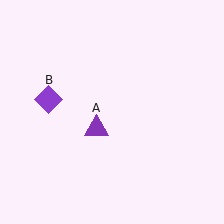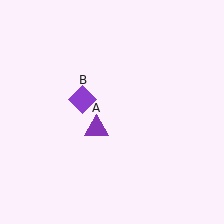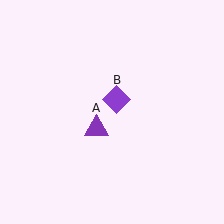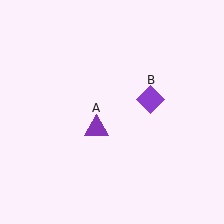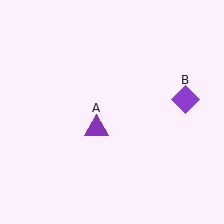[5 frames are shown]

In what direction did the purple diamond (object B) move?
The purple diamond (object B) moved right.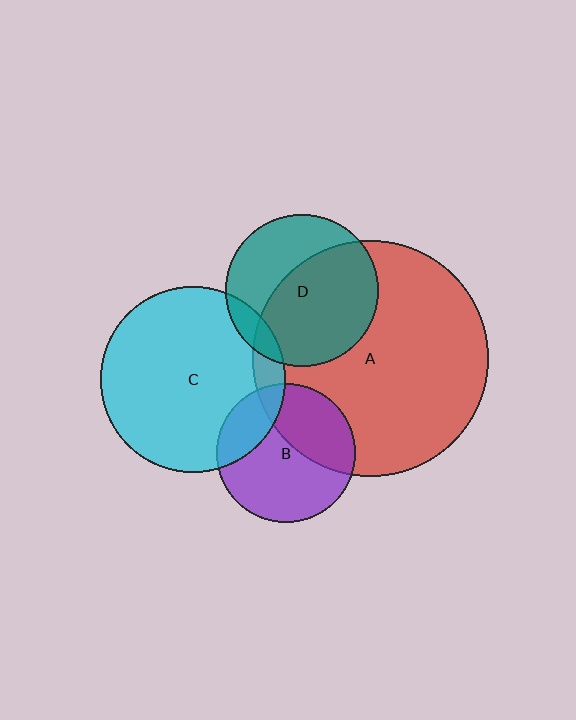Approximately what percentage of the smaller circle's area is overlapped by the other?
Approximately 35%.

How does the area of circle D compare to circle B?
Approximately 1.2 times.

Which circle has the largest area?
Circle A (red).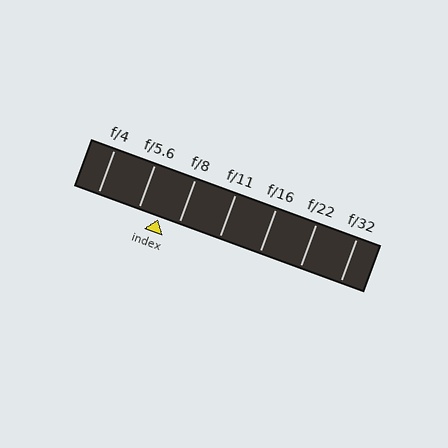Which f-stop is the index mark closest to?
The index mark is closest to f/8.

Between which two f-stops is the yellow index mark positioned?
The index mark is between f/5.6 and f/8.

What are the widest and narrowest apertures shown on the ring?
The widest aperture shown is f/4 and the narrowest is f/32.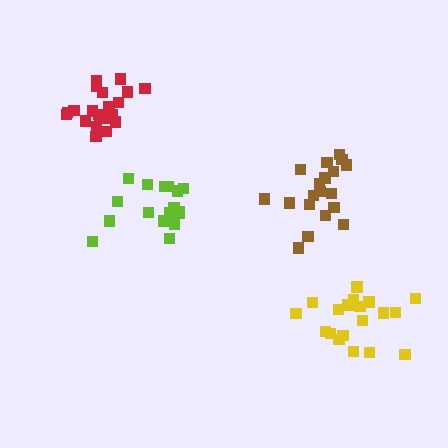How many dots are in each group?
Group 1: 21 dots, Group 2: 17 dots, Group 3: 20 dots, Group 4: 19 dots (77 total).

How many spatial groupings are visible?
There are 4 spatial groupings.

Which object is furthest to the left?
The red cluster is leftmost.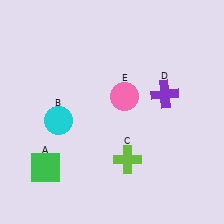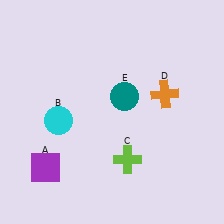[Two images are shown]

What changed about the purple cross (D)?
In Image 1, D is purple. In Image 2, it changed to orange.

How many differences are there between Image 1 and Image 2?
There are 3 differences between the two images.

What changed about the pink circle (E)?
In Image 1, E is pink. In Image 2, it changed to teal.